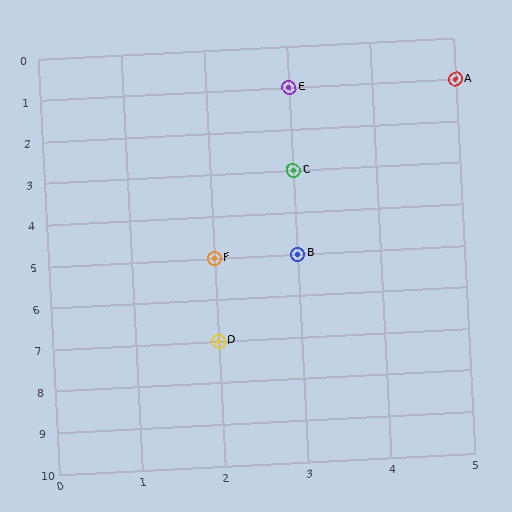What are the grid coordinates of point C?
Point C is at grid coordinates (3, 3).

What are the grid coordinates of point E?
Point E is at grid coordinates (3, 1).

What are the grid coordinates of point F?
Point F is at grid coordinates (2, 5).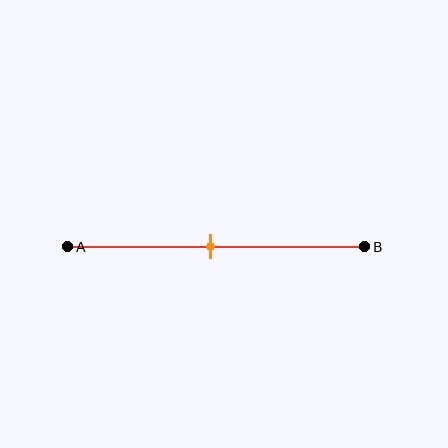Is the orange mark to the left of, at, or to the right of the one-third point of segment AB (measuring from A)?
The orange mark is to the right of the one-third point of segment AB.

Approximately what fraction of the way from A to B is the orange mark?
The orange mark is approximately 50% of the way from A to B.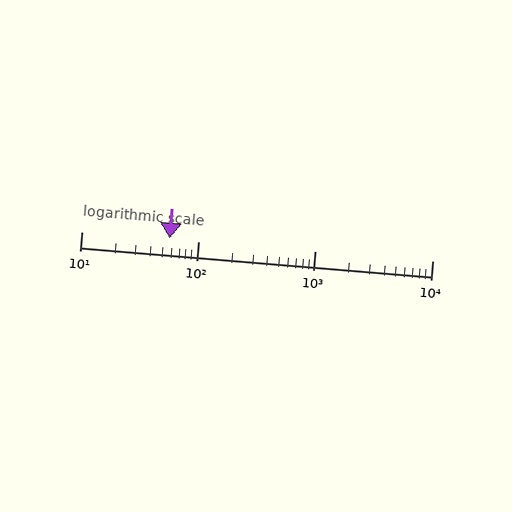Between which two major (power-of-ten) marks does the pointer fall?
The pointer is between 10 and 100.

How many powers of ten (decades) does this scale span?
The scale spans 3 decades, from 10 to 10000.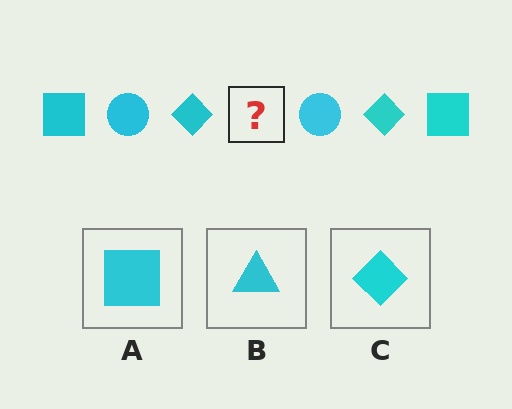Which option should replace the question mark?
Option A.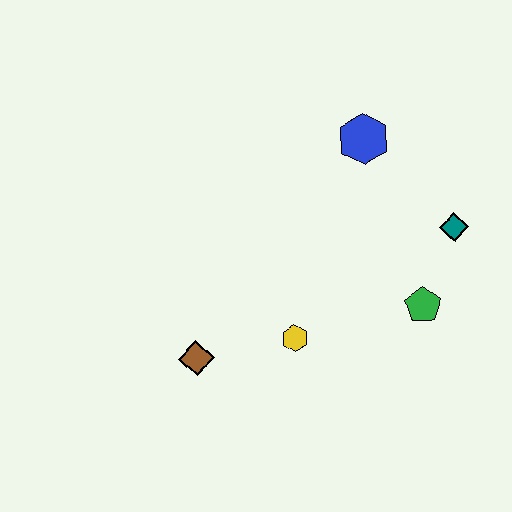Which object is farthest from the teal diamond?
The brown diamond is farthest from the teal diamond.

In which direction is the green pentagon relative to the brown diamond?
The green pentagon is to the right of the brown diamond.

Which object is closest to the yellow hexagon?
The brown diamond is closest to the yellow hexagon.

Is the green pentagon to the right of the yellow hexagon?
Yes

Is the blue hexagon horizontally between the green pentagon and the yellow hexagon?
Yes